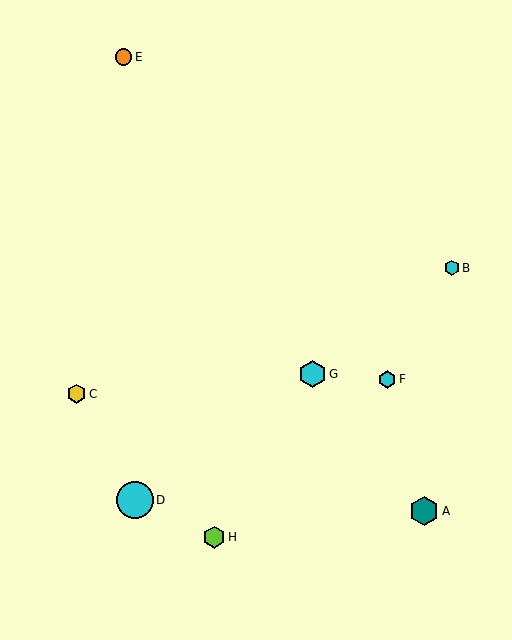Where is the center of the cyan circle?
The center of the cyan circle is at (135, 500).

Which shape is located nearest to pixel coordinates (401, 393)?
The cyan hexagon (labeled F) at (387, 379) is nearest to that location.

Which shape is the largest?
The cyan circle (labeled D) is the largest.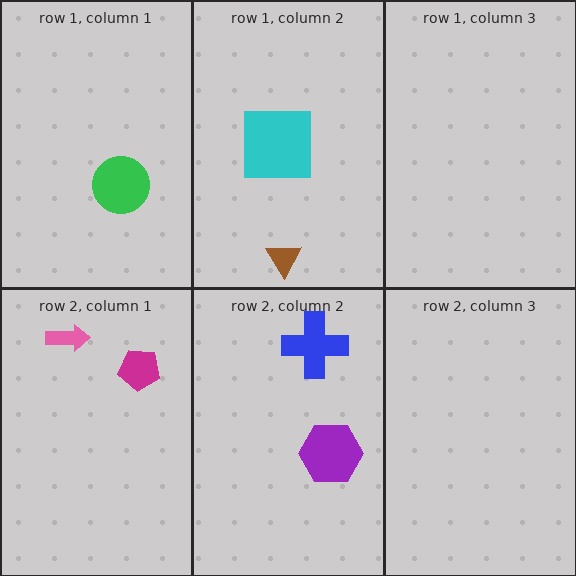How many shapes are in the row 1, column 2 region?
2.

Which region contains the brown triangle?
The row 1, column 2 region.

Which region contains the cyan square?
The row 1, column 2 region.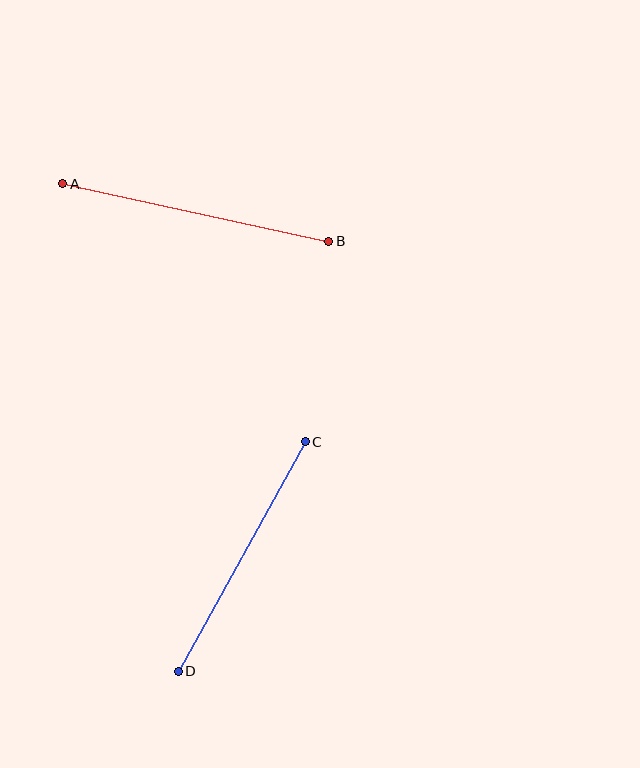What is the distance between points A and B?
The distance is approximately 272 pixels.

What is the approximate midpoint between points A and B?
The midpoint is at approximately (196, 213) pixels.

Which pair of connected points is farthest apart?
Points A and B are farthest apart.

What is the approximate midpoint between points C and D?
The midpoint is at approximately (242, 556) pixels.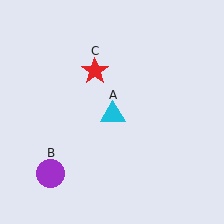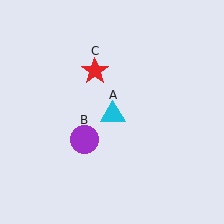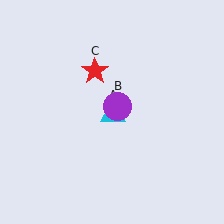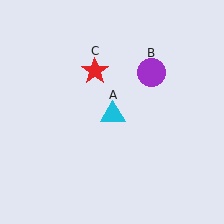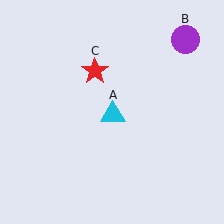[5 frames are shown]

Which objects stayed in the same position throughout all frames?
Cyan triangle (object A) and red star (object C) remained stationary.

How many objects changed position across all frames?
1 object changed position: purple circle (object B).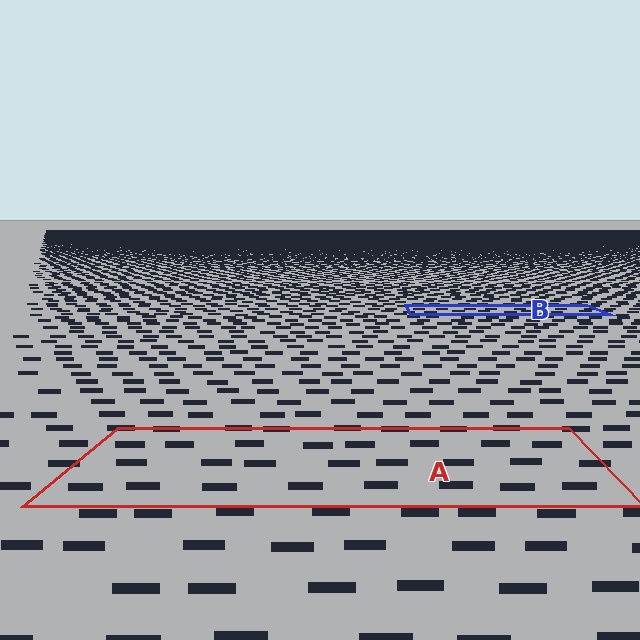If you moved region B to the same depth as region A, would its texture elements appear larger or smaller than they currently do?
They would appear larger. At a closer depth, the same texture elements are projected at a bigger on-screen size.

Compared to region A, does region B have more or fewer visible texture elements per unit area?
Region B has more texture elements per unit area — they are packed more densely because it is farther away.